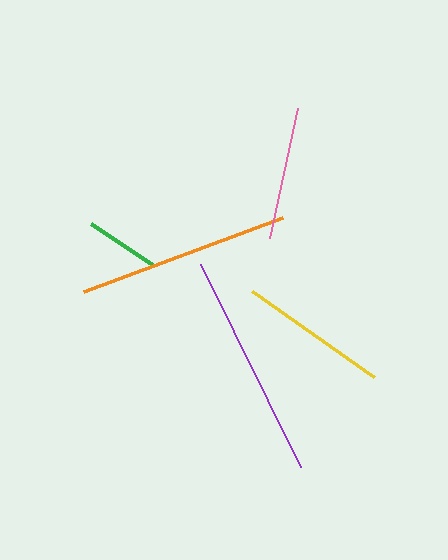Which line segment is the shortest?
The green line is the shortest at approximately 74 pixels.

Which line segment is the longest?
The purple line is the longest at approximately 227 pixels.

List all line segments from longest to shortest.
From longest to shortest: purple, orange, yellow, pink, green.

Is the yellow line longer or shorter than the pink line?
The yellow line is longer than the pink line.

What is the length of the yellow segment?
The yellow segment is approximately 149 pixels long.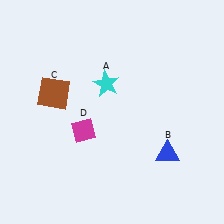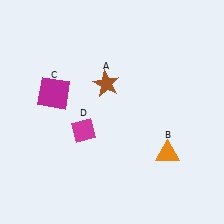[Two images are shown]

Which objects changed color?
A changed from cyan to brown. B changed from blue to orange. C changed from brown to magenta.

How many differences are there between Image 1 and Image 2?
There are 3 differences between the two images.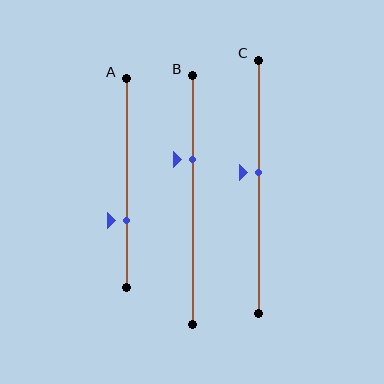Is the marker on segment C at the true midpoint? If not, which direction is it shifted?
No, the marker on segment C is shifted upward by about 6% of the segment length.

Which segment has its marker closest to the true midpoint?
Segment C has its marker closest to the true midpoint.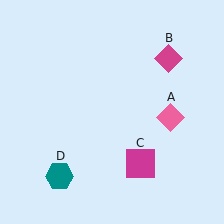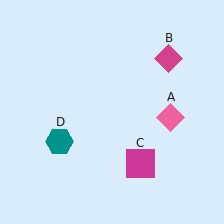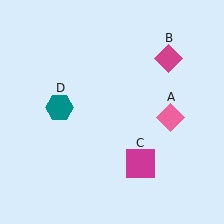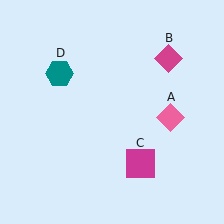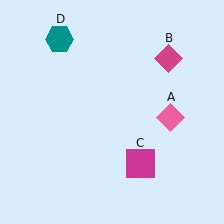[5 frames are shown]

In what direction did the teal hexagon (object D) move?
The teal hexagon (object D) moved up.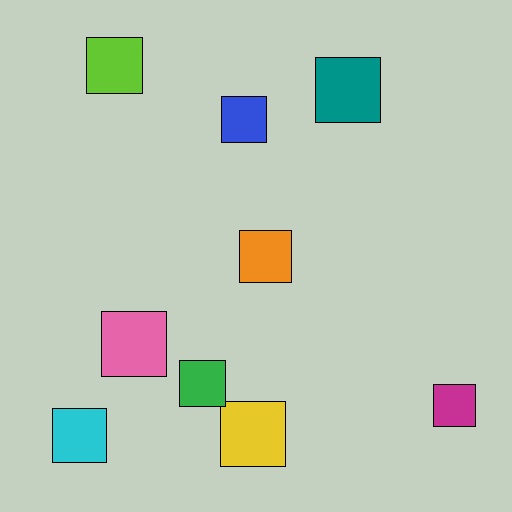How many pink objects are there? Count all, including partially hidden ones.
There is 1 pink object.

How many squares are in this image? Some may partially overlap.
There are 9 squares.